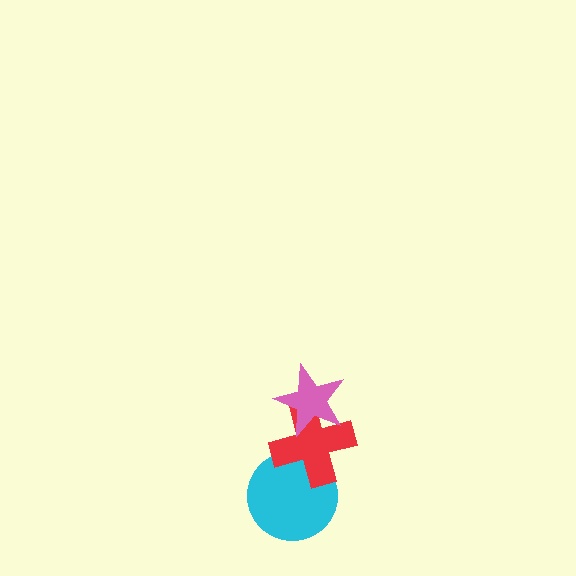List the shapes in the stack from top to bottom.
From top to bottom: the pink star, the red cross, the cyan circle.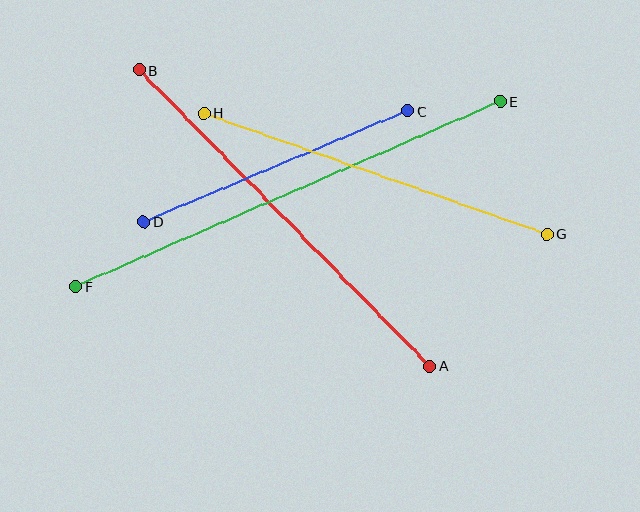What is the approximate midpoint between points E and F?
The midpoint is at approximately (288, 194) pixels.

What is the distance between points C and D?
The distance is approximately 287 pixels.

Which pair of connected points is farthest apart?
Points E and F are farthest apart.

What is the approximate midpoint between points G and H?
The midpoint is at approximately (375, 173) pixels.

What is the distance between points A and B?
The distance is approximately 415 pixels.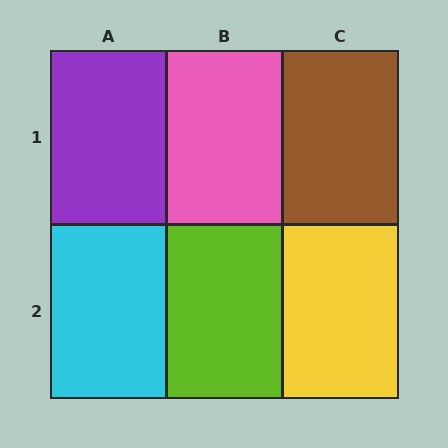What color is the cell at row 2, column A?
Cyan.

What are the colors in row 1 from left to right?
Purple, pink, brown.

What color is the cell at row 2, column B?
Lime.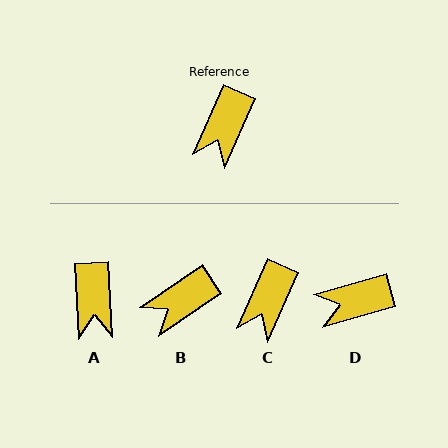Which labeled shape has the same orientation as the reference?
C.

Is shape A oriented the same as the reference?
No, it is off by about 27 degrees.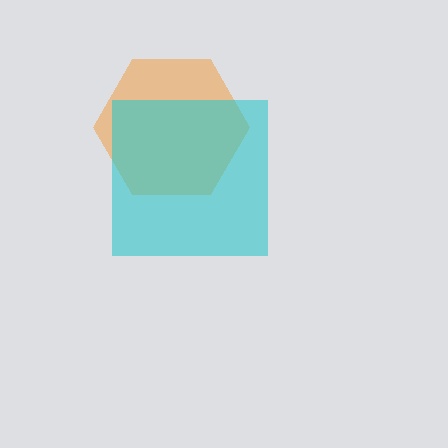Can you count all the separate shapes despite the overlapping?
Yes, there are 2 separate shapes.